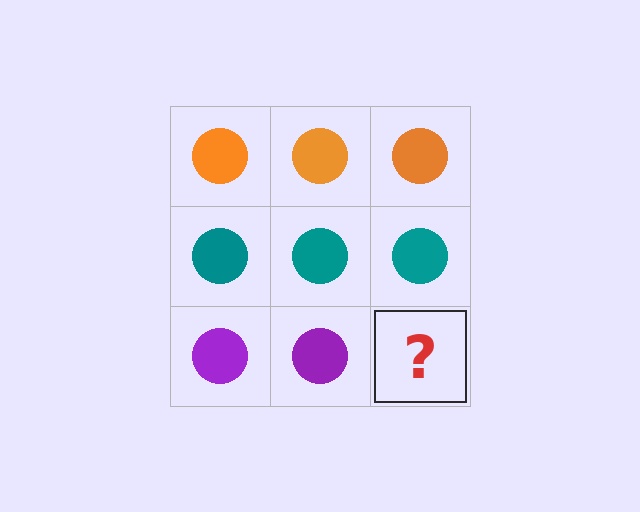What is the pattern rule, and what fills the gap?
The rule is that each row has a consistent color. The gap should be filled with a purple circle.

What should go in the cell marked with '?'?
The missing cell should contain a purple circle.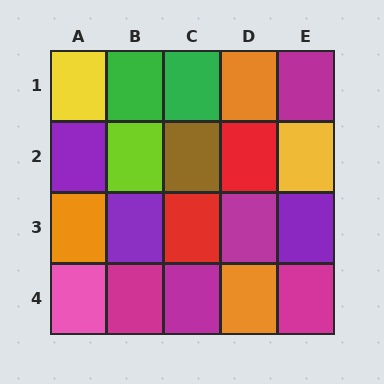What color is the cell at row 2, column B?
Lime.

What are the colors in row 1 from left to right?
Yellow, green, green, orange, magenta.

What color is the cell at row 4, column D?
Orange.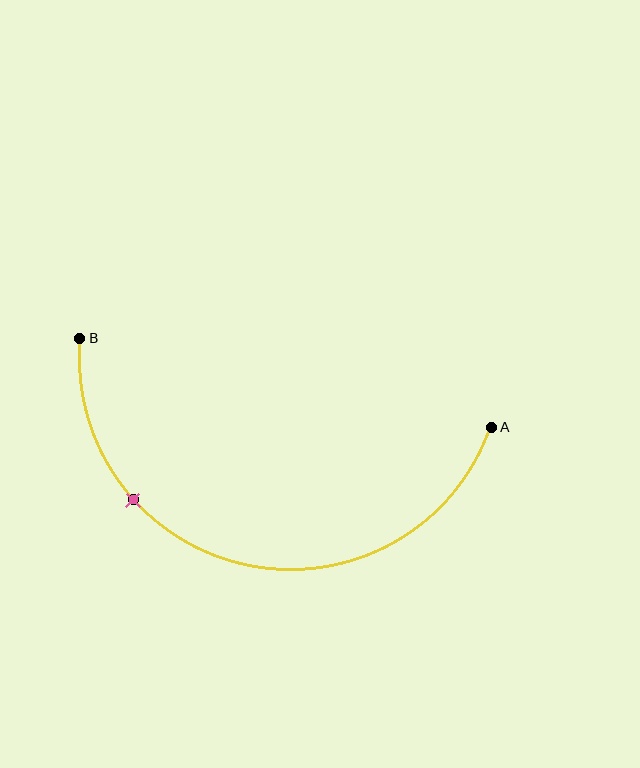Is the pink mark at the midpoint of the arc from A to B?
No. The pink mark lies on the arc but is closer to endpoint B. The arc midpoint would be at the point on the curve equidistant along the arc from both A and B.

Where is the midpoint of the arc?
The arc midpoint is the point on the curve farthest from the straight line joining A and B. It sits below that line.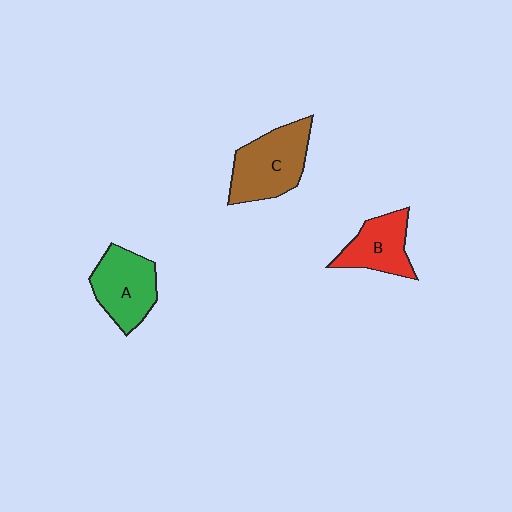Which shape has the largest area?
Shape C (brown).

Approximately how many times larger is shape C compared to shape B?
Approximately 1.4 times.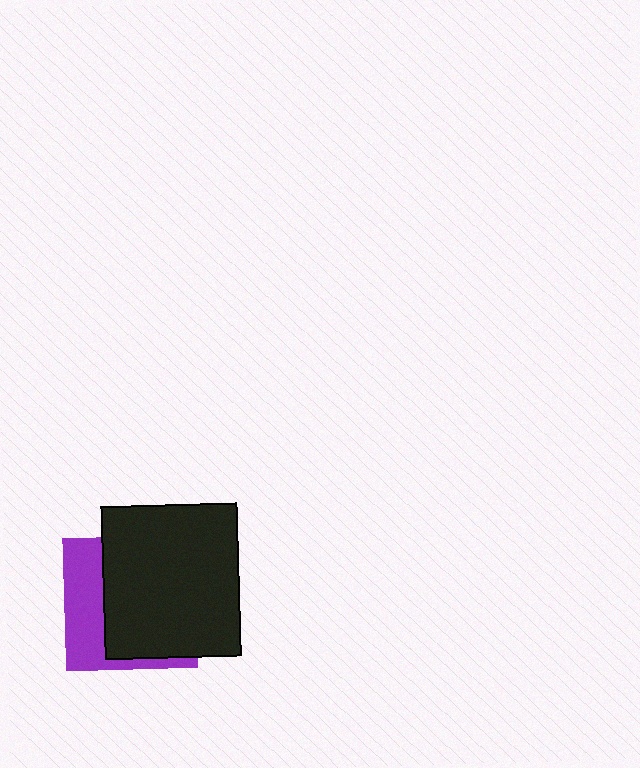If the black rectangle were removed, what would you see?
You would see the complete purple square.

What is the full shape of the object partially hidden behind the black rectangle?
The partially hidden object is a purple square.